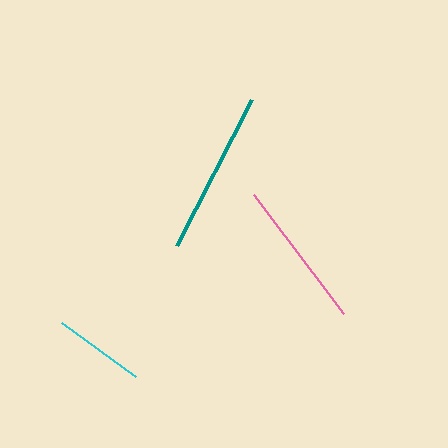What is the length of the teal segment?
The teal segment is approximately 163 pixels long.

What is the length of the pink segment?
The pink segment is approximately 149 pixels long.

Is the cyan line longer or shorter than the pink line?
The pink line is longer than the cyan line.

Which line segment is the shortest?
The cyan line is the shortest at approximately 91 pixels.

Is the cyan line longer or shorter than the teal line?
The teal line is longer than the cyan line.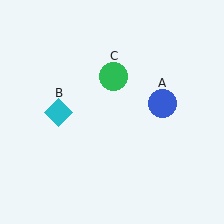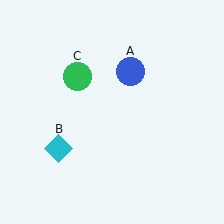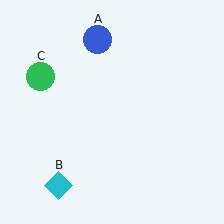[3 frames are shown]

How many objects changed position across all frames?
3 objects changed position: blue circle (object A), cyan diamond (object B), green circle (object C).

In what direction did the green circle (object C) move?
The green circle (object C) moved left.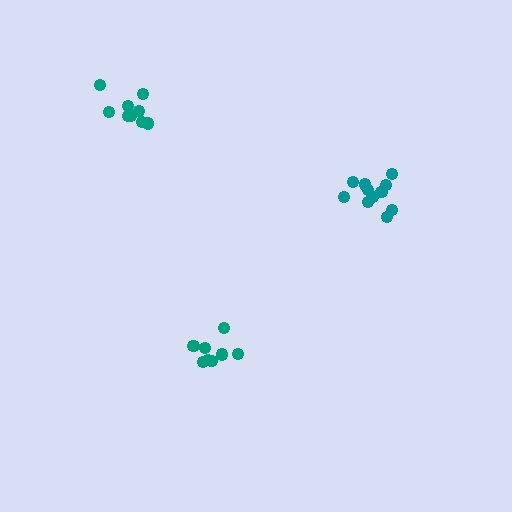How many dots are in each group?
Group 1: 8 dots, Group 2: 11 dots, Group 3: 9 dots (28 total).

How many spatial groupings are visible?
There are 3 spatial groupings.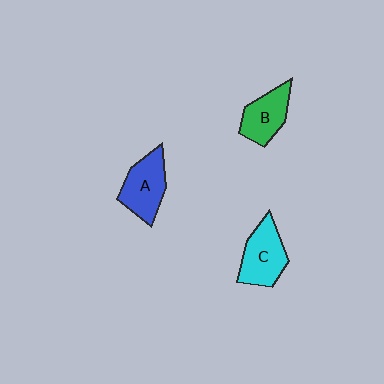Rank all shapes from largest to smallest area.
From largest to smallest: C (cyan), A (blue), B (green).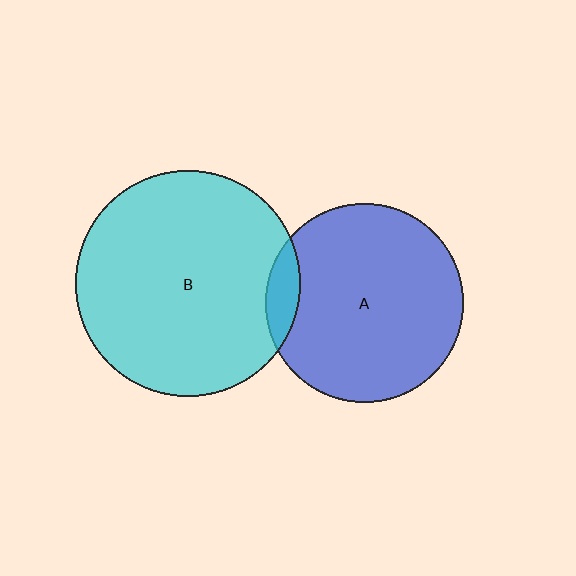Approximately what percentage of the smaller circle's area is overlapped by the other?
Approximately 10%.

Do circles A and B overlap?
Yes.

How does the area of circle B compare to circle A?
Approximately 1.3 times.